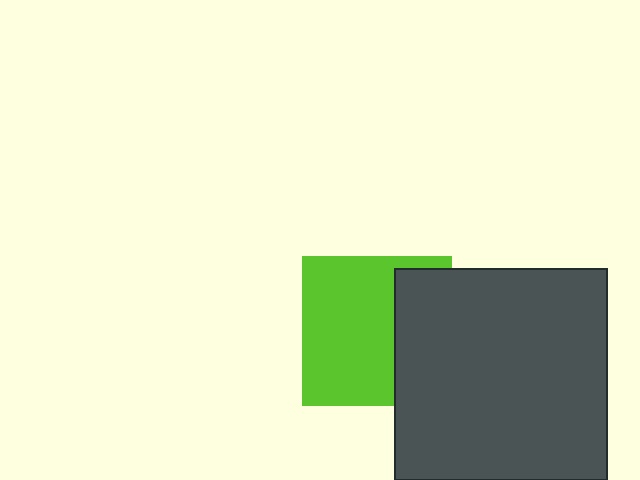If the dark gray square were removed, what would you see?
You would see the complete lime square.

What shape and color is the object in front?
The object in front is a dark gray square.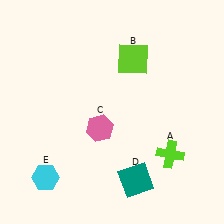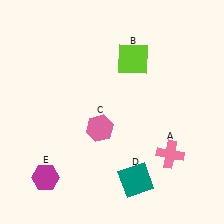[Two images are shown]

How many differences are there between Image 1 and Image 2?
There are 2 differences between the two images.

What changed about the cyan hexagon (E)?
In Image 1, E is cyan. In Image 2, it changed to magenta.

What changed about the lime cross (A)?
In Image 1, A is lime. In Image 2, it changed to pink.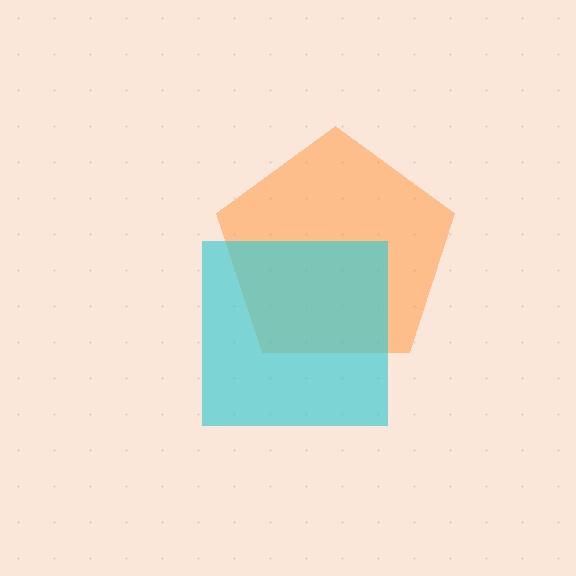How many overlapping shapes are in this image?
There are 2 overlapping shapes in the image.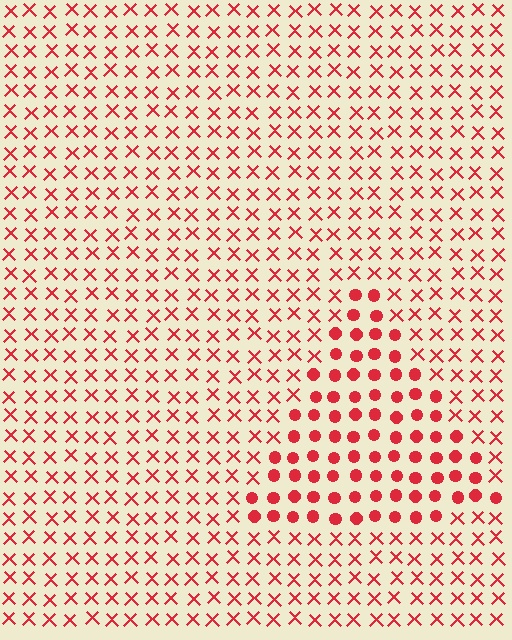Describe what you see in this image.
The image is filled with small red elements arranged in a uniform grid. A triangle-shaped region contains circles, while the surrounding area contains X marks. The boundary is defined purely by the change in element shape.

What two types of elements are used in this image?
The image uses circles inside the triangle region and X marks outside it.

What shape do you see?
I see a triangle.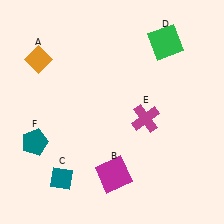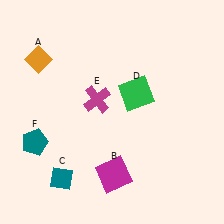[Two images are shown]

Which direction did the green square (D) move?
The green square (D) moved down.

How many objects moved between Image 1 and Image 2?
2 objects moved between the two images.